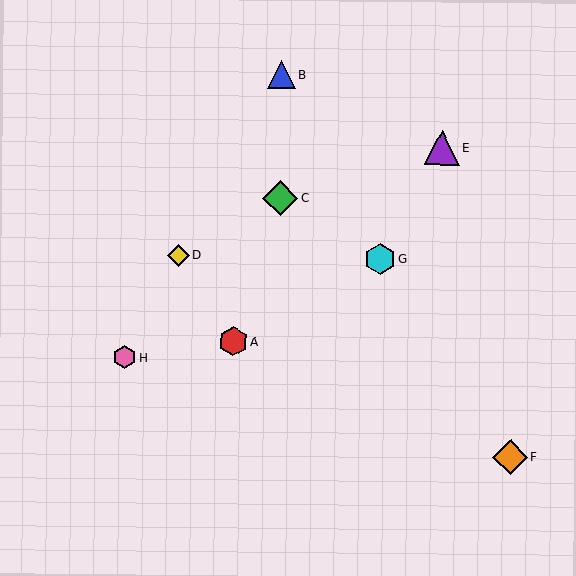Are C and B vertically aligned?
Yes, both are at x≈280.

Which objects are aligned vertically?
Objects B, C are aligned vertically.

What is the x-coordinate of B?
Object B is at x≈281.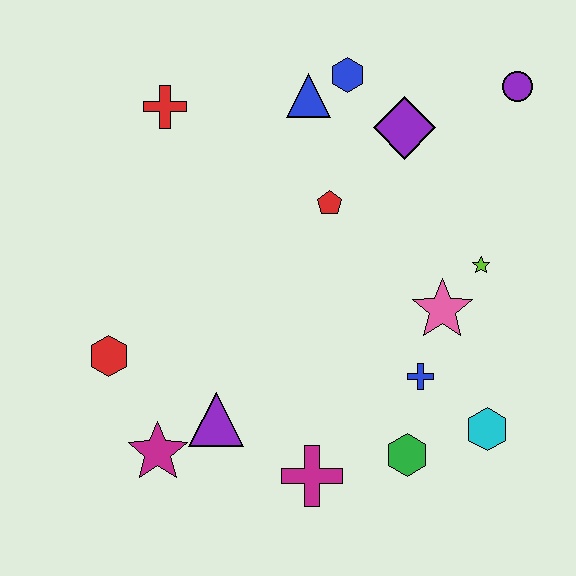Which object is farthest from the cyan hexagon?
The red cross is farthest from the cyan hexagon.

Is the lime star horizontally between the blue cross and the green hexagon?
No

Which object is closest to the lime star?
The pink star is closest to the lime star.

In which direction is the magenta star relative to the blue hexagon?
The magenta star is below the blue hexagon.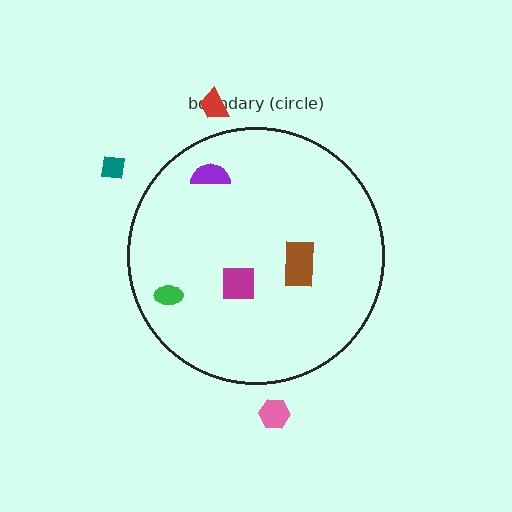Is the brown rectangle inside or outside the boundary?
Inside.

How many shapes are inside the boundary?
4 inside, 3 outside.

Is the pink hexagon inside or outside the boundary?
Outside.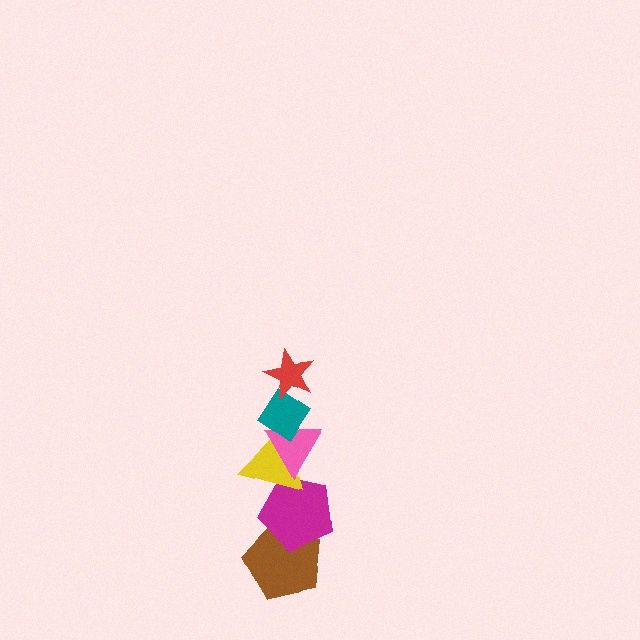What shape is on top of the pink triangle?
The teal diamond is on top of the pink triangle.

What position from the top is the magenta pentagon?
The magenta pentagon is 5th from the top.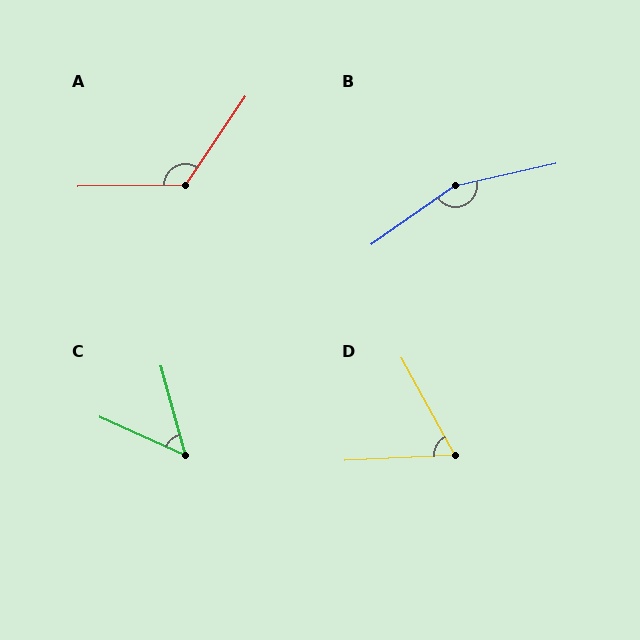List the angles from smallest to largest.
C (50°), D (64°), A (125°), B (157°).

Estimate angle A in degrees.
Approximately 125 degrees.